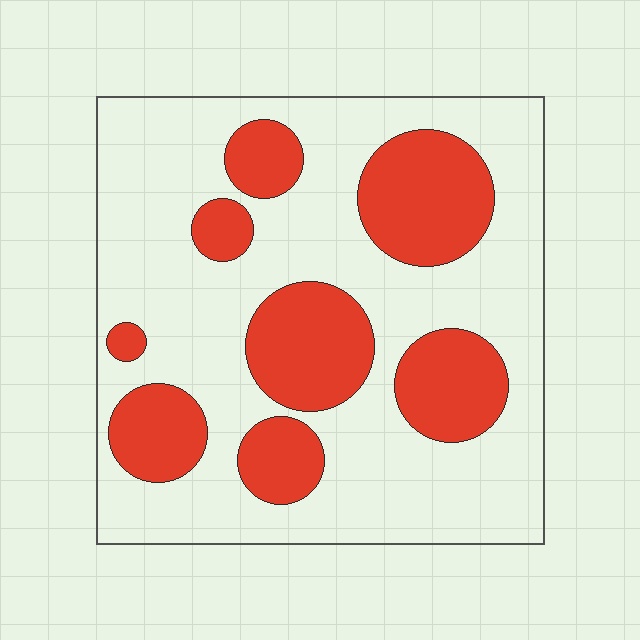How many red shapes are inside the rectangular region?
8.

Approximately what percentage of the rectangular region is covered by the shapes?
Approximately 30%.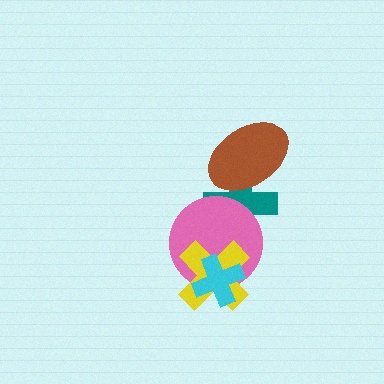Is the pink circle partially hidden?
Yes, it is partially covered by another shape.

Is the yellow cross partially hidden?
Yes, it is partially covered by another shape.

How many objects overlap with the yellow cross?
2 objects overlap with the yellow cross.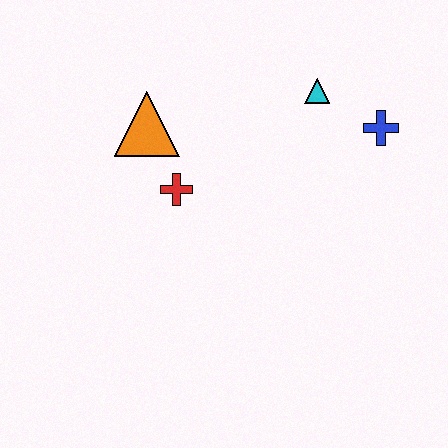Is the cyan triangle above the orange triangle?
Yes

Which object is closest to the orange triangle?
The red cross is closest to the orange triangle.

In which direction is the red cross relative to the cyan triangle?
The red cross is to the left of the cyan triangle.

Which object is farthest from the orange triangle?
The blue cross is farthest from the orange triangle.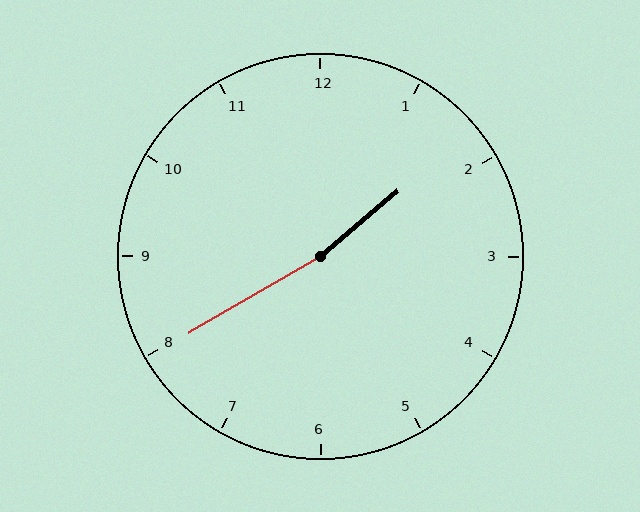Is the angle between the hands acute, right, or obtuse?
It is obtuse.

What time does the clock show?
1:40.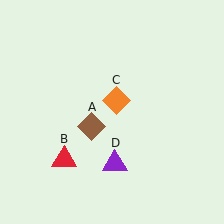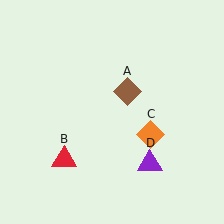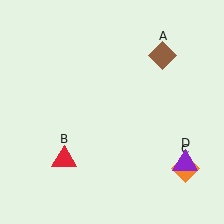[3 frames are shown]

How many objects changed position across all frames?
3 objects changed position: brown diamond (object A), orange diamond (object C), purple triangle (object D).